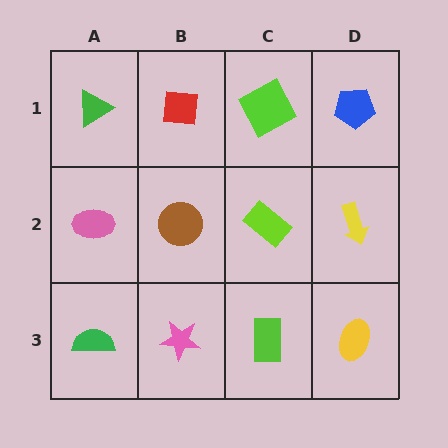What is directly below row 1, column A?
A pink ellipse.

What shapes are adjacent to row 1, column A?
A pink ellipse (row 2, column A), a red square (row 1, column B).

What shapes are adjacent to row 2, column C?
A lime square (row 1, column C), a lime rectangle (row 3, column C), a brown circle (row 2, column B), a yellow arrow (row 2, column D).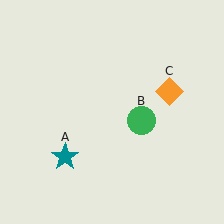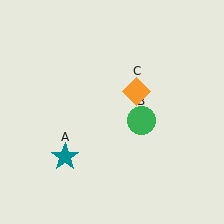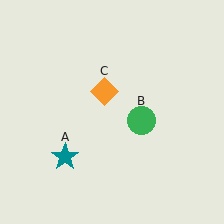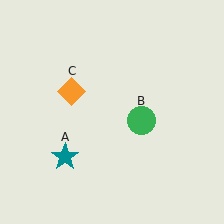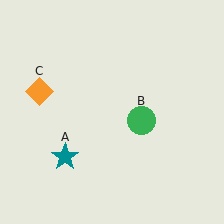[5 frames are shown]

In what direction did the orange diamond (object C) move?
The orange diamond (object C) moved left.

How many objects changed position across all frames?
1 object changed position: orange diamond (object C).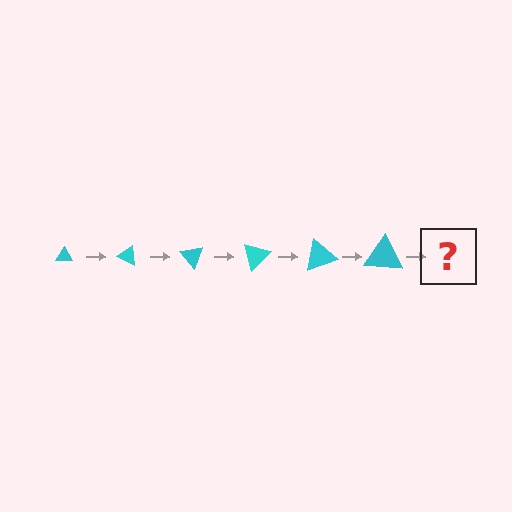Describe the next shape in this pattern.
It should be a triangle, larger than the previous one and rotated 150 degrees from the start.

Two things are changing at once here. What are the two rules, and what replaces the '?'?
The two rules are that the triangle grows larger each step and it rotates 25 degrees each step. The '?' should be a triangle, larger than the previous one and rotated 150 degrees from the start.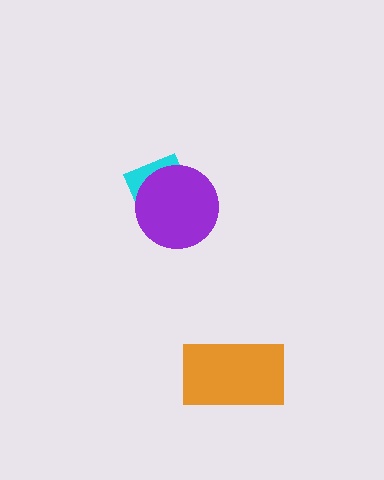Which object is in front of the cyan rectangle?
The purple circle is in front of the cyan rectangle.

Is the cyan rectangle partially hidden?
Yes, it is partially covered by another shape.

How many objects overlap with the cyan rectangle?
1 object overlaps with the cyan rectangle.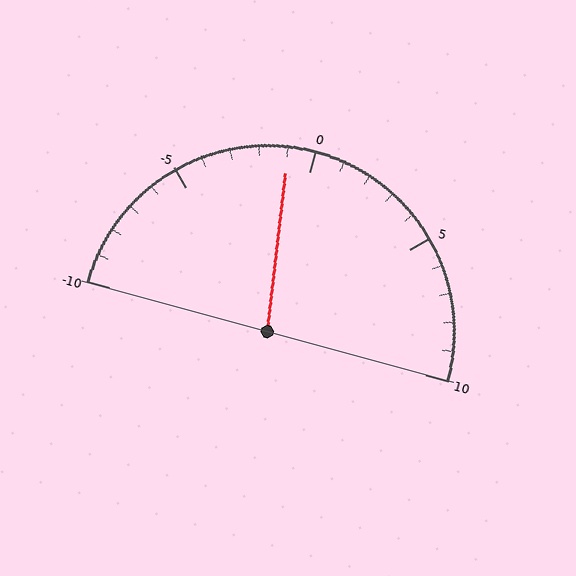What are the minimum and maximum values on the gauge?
The gauge ranges from -10 to 10.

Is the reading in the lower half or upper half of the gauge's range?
The reading is in the lower half of the range (-10 to 10).